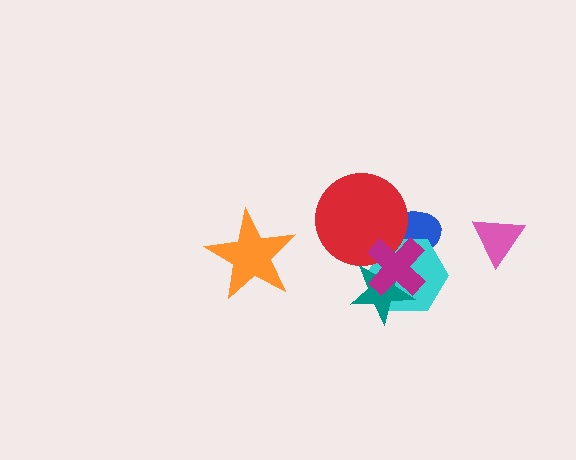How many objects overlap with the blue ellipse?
4 objects overlap with the blue ellipse.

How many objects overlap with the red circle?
3 objects overlap with the red circle.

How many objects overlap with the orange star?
0 objects overlap with the orange star.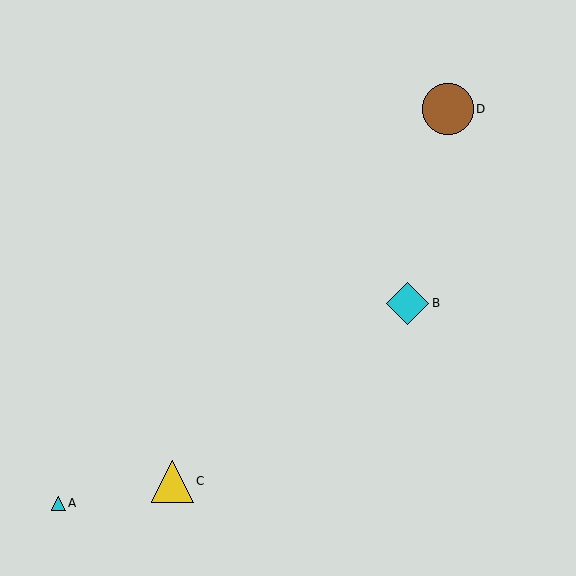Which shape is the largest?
The brown circle (labeled D) is the largest.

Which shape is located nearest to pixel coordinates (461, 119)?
The brown circle (labeled D) at (448, 109) is nearest to that location.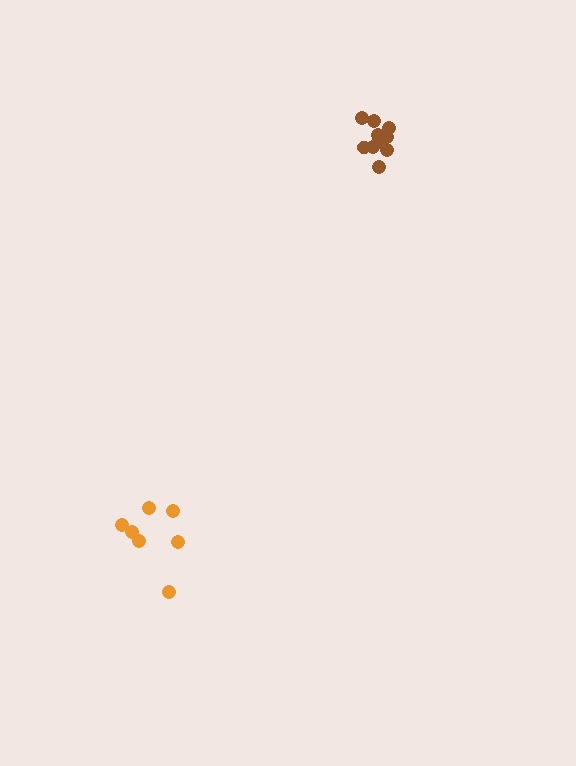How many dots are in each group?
Group 1: 10 dots, Group 2: 7 dots (17 total).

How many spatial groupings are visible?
There are 2 spatial groupings.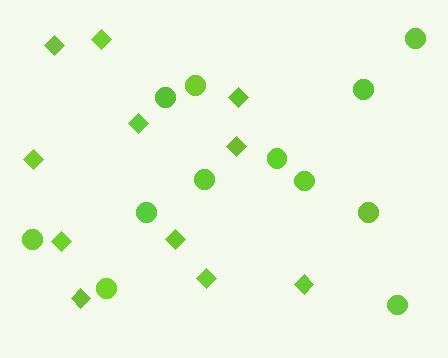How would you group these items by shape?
There are 2 groups: one group of circles (12) and one group of diamonds (11).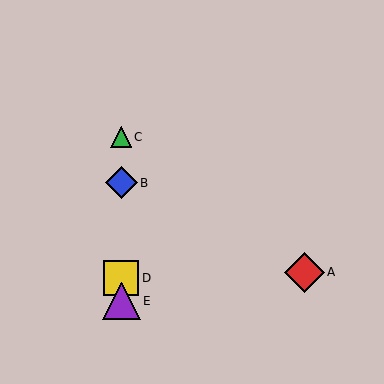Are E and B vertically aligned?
Yes, both are at x≈121.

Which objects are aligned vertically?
Objects B, C, D, E are aligned vertically.